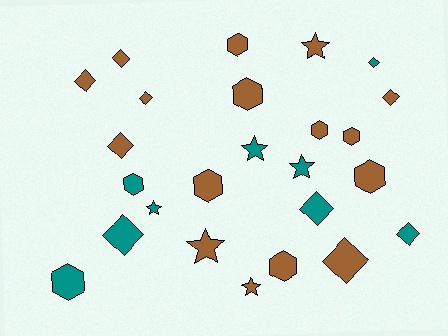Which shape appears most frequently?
Diamond, with 10 objects.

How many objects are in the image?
There are 25 objects.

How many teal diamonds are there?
There are 4 teal diamonds.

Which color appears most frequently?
Brown, with 16 objects.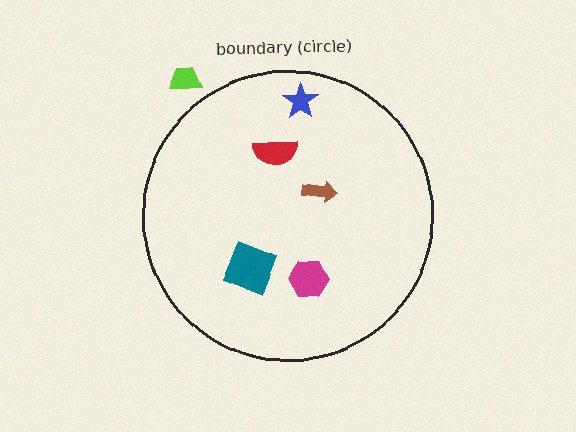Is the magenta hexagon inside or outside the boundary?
Inside.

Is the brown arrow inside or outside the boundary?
Inside.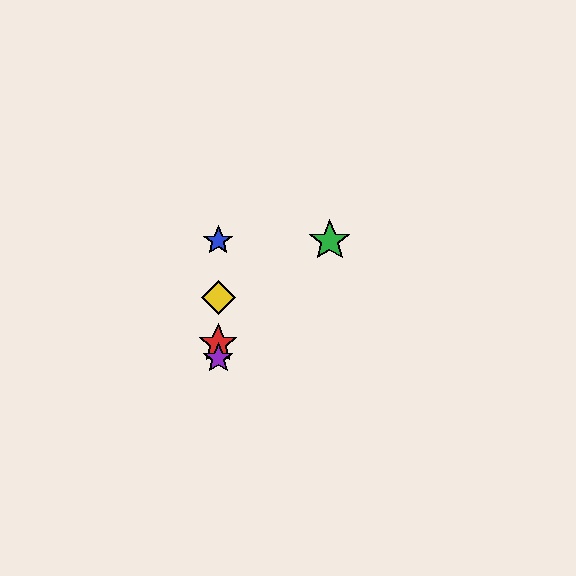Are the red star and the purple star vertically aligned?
Yes, both are at x≈218.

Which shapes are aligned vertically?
The red star, the blue star, the yellow diamond, the purple star are aligned vertically.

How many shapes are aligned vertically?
4 shapes (the red star, the blue star, the yellow diamond, the purple star) are aligned vertically.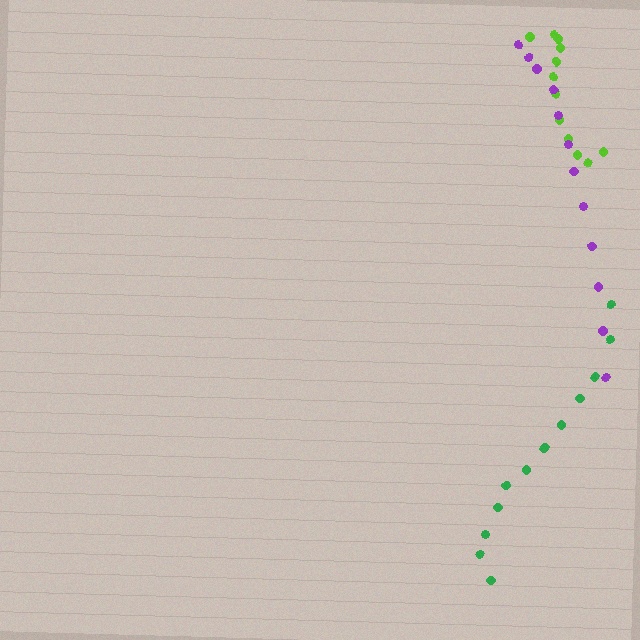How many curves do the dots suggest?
There are 3 distinct paths.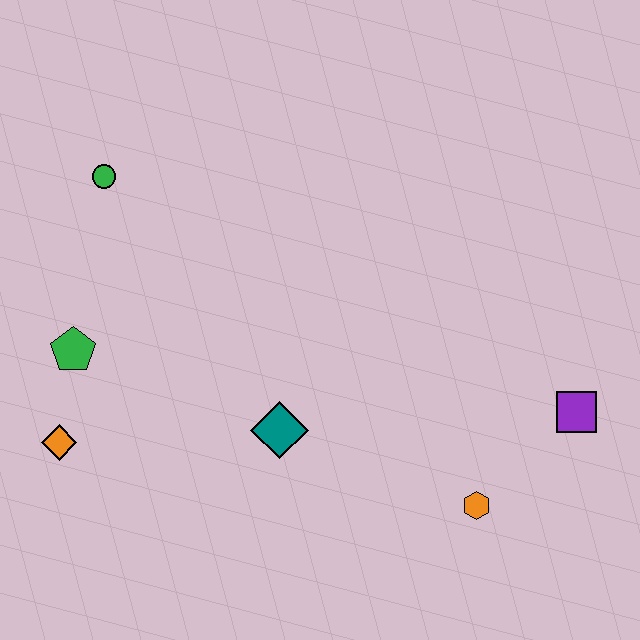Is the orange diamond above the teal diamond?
No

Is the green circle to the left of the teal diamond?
Yes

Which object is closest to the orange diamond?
The green pentagon is closest to the orange diamond.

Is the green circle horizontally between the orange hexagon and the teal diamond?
No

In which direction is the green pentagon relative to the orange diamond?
The green pentagon is above the orange diamond.